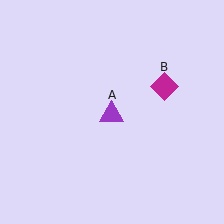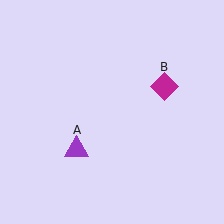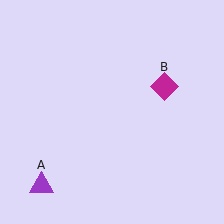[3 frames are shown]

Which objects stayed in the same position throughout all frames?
Magenta diamond (object B) remained stationary.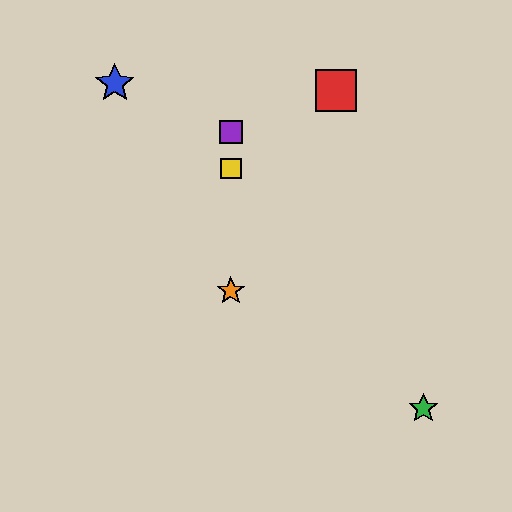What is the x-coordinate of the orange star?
The orange star is at x≈231.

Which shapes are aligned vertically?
The yellow square, the purple square, the orange star are aligned vertically.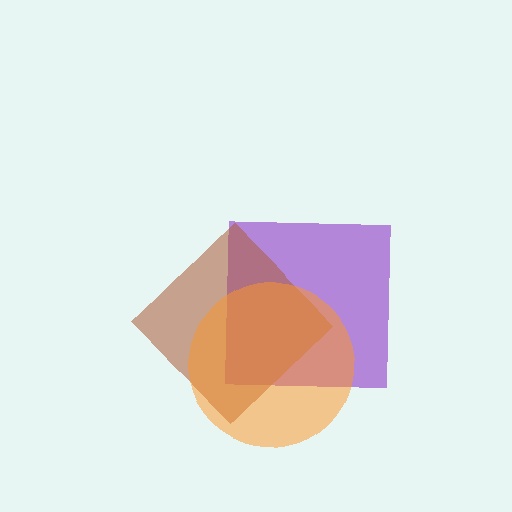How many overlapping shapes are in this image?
There are 3 overlapping shapes in the image.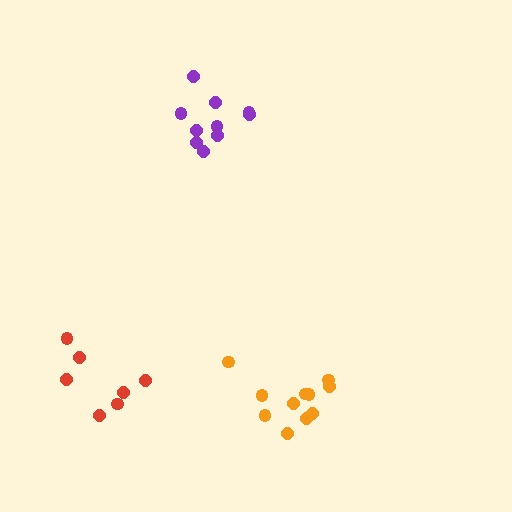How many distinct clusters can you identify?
There are 3 distinct clusters.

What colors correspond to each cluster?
The clusters are colored: orange, red, purple.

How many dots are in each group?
Group 1: 11 dots, Group 2: 7 dots, Group 3: 10 dots (28 total).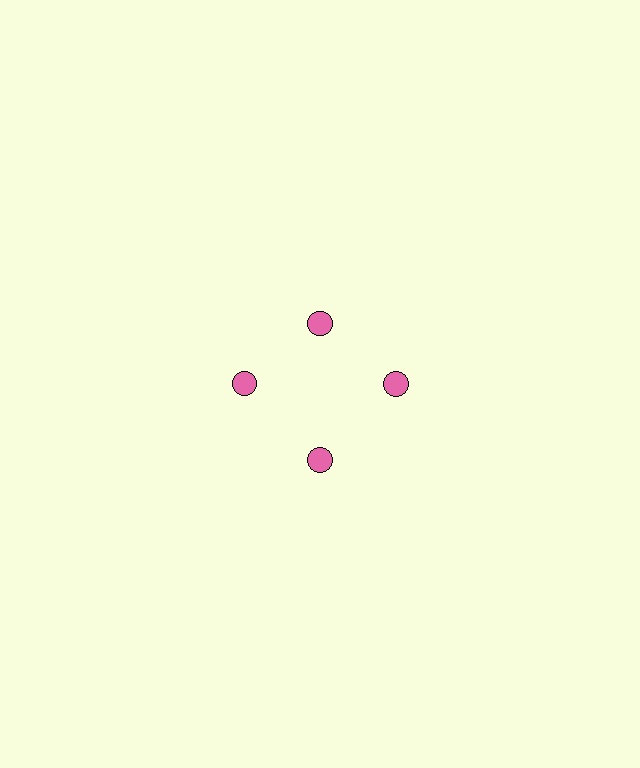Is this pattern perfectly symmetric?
No. The 4 pink circles are arranged in a ring, but one element near the 12 o'clock position is pulled inward toward the center, breaking the 4-fold rotational symmetry.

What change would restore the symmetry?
The symmetry would be restored by moving it outward, back onto the ring so that all 4 circles sit at equal angles and equal distance from the center.